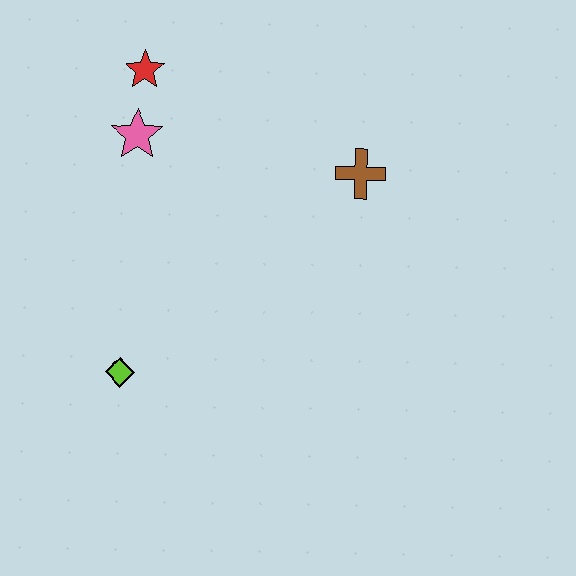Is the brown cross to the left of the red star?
No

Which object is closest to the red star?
The pink star is closest to the red star.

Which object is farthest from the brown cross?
The lime diamond is farthest from the brown cross.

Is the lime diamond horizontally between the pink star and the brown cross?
No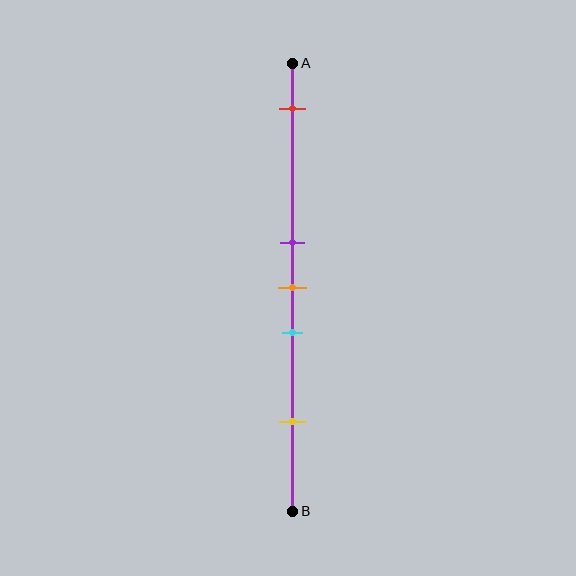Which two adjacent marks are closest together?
The purple and orange marks are the closest adjacent pair.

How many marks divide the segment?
There are 5 marks dividing the segment.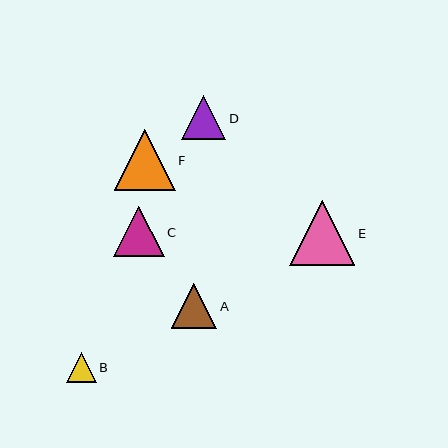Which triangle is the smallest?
Triangle B is the smallest with a size of approximately 30 pixels.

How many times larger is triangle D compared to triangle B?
Triangle D is approximately 1.5 times the size of triangle B.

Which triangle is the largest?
Triangle E is the largest with a size of approximately 66 pixels.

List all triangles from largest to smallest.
From largest to smallest: E, F, C, A, D, B.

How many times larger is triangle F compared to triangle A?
Triangle F is approximately 1.4 times the size of triangle A.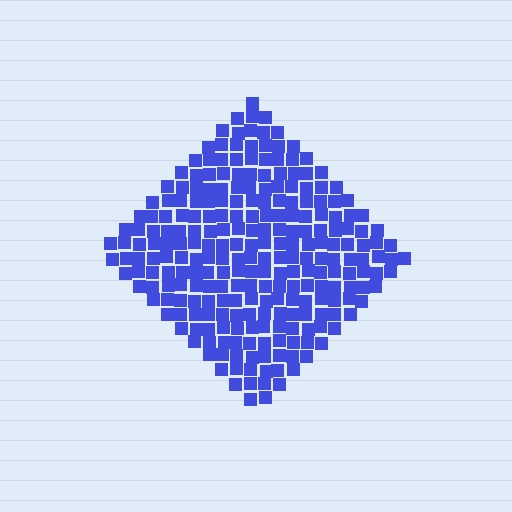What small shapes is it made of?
It is made of small squares.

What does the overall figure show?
The overall figure shows a diamond.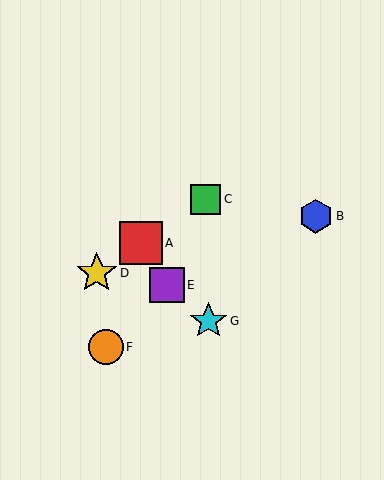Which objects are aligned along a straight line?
Objects A, C, D are aligned along a straight line.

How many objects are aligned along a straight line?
3 objects (A, C, D) are aligned along a straight line.